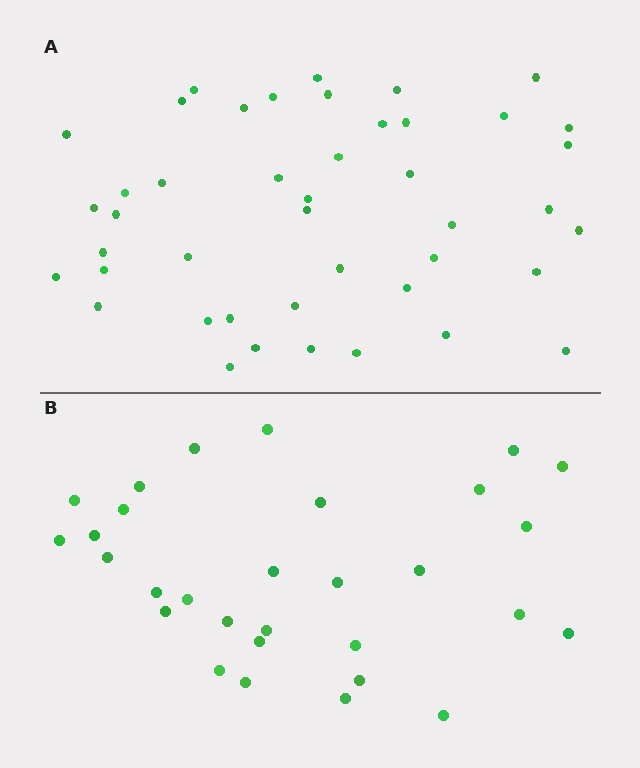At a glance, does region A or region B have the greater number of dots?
Region A (the top region) has more dots.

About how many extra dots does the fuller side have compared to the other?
Region A has approximately 15 more dots than region B.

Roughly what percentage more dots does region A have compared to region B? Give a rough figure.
About 45% more.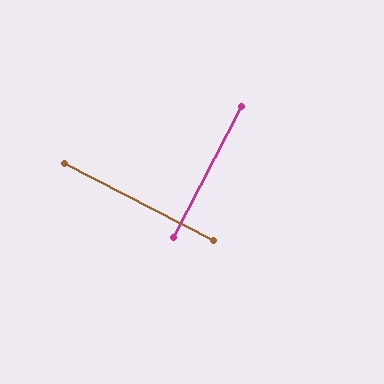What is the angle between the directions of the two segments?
Approximately 90 degrees.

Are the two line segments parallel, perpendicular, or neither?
Perpendicular — they meet at approximately 90°.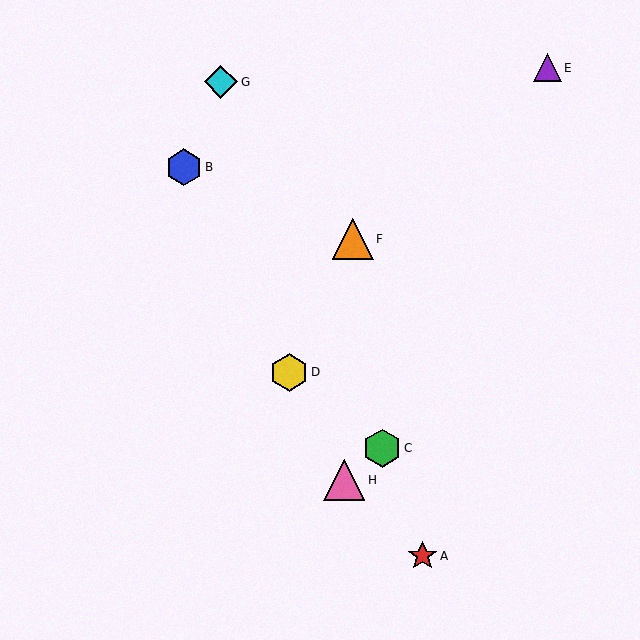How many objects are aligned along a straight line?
3 objects (B, D, H) are aligned along a straight line.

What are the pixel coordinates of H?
Object H is at (344, 480).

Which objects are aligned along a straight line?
Objects B, D, H are aligned along a straight line.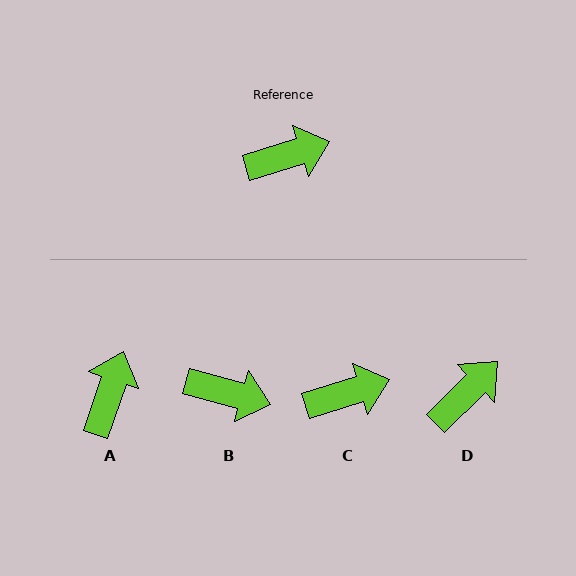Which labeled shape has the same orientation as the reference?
C.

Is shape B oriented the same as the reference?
No, it is off by about 33 degrees.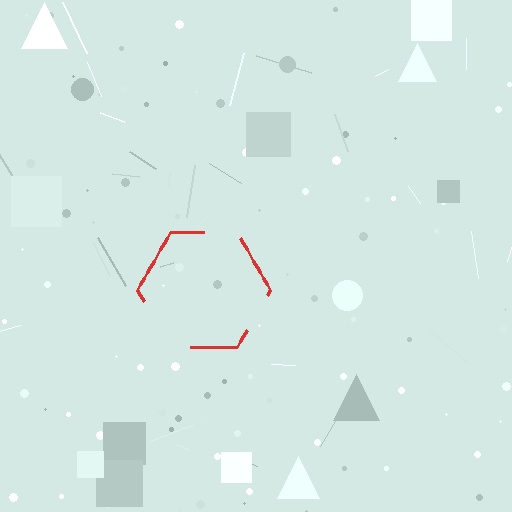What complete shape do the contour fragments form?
The contour fragments form a hexagon.